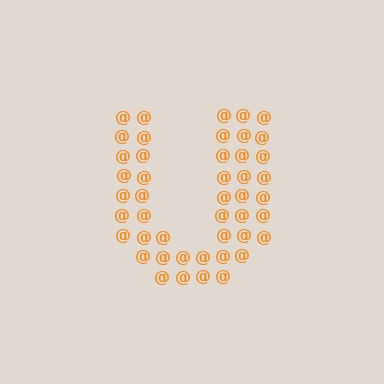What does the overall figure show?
The overall figure shows the letter U.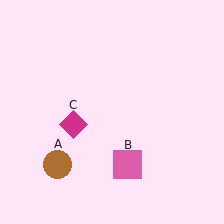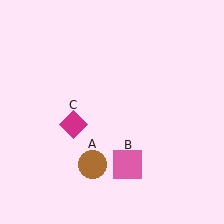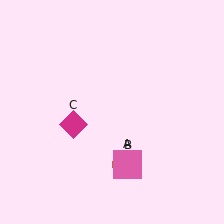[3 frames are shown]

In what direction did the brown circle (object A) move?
The brown circle (object A) moved right.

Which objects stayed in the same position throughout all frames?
Pink square (object B) and magenta diamond (object C) remained stationary.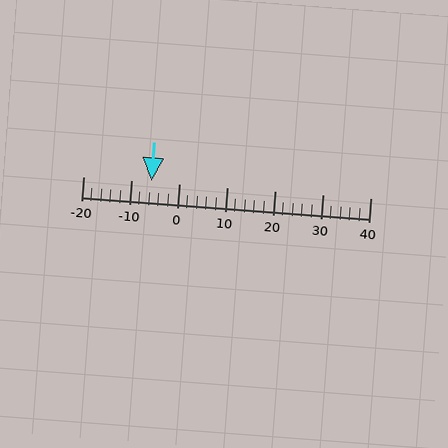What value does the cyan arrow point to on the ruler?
The cyan arrow points to approximately -6.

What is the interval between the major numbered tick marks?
The major tick marks are spaced 10 units apart.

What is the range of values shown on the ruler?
The ruler shows values from -20 to 40.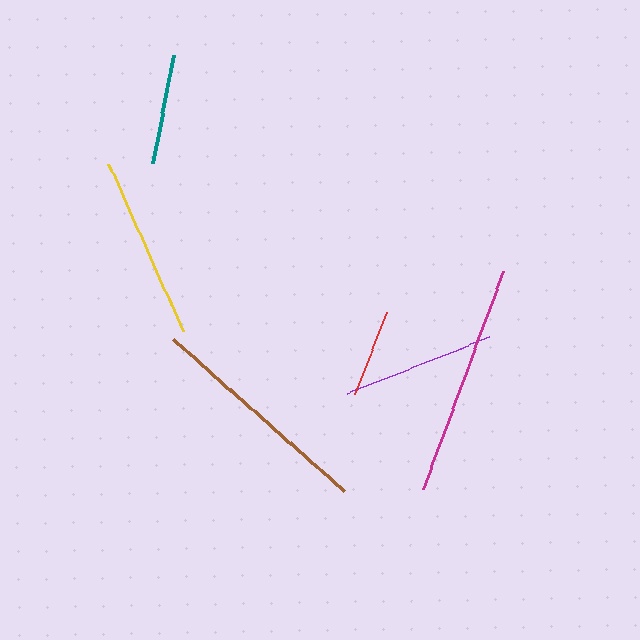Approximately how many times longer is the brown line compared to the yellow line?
The brown line is approximately 1.2 times the length of the yellow line.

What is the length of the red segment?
The red segment is approximately 89 pixels long.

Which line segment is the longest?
The magenta line is the longest at approximately 233 pixels.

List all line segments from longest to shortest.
From longest to shortest: magenta, brown, yellow, purple, teal, red.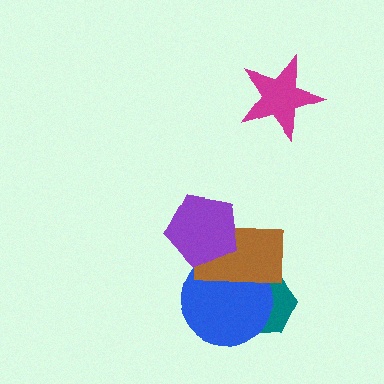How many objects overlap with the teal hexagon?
2 objects overlap with the teal hexagon.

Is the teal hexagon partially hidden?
Yes, it is partially covered by another shape.